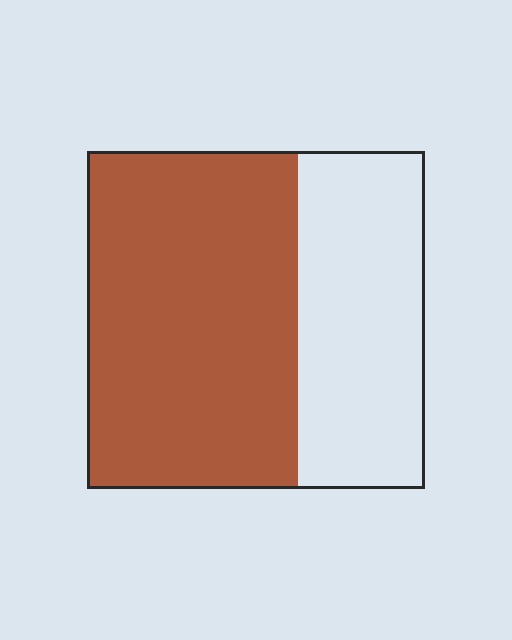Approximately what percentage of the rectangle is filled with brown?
Approximately 60%.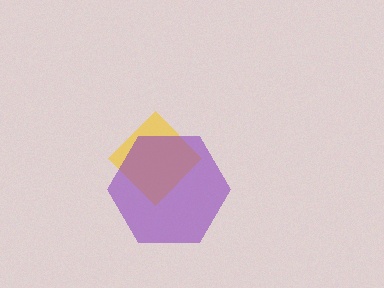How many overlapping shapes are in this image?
There are 2 overlapping shapes in the image.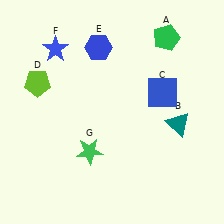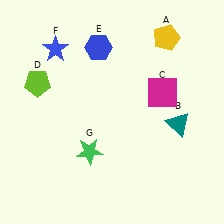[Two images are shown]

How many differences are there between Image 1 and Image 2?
There are 2 differences between the two images.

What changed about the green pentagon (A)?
In Image 1, A is green. In Image 2, it changed to yellow.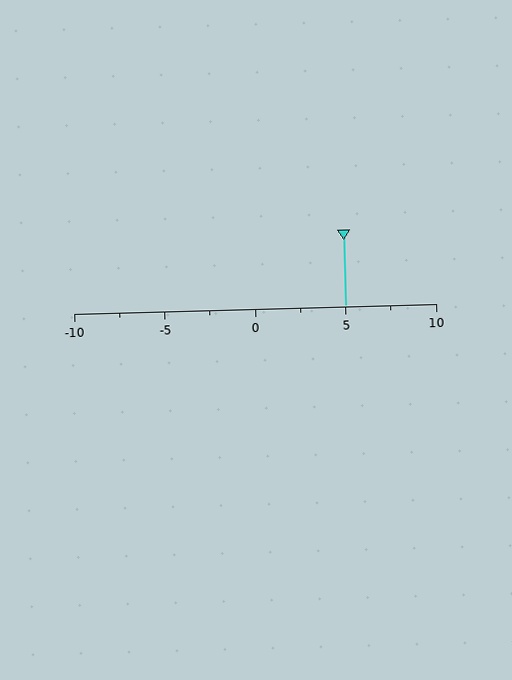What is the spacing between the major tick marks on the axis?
The major ticks are spaced 5 apart.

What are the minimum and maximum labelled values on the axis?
The axis runs from -10 to 10.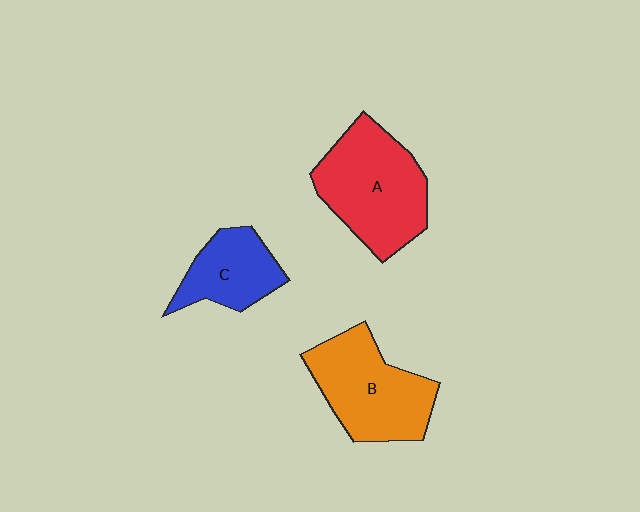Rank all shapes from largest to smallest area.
From largest to smallest: A (red), B (orange), C (blue).